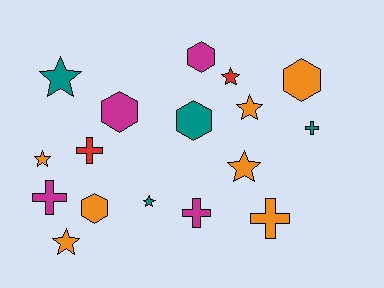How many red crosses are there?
There is 1 red cross.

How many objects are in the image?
There are 17 objects.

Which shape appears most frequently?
Star, with 7 objects.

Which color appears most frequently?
Orange, with 7 objects.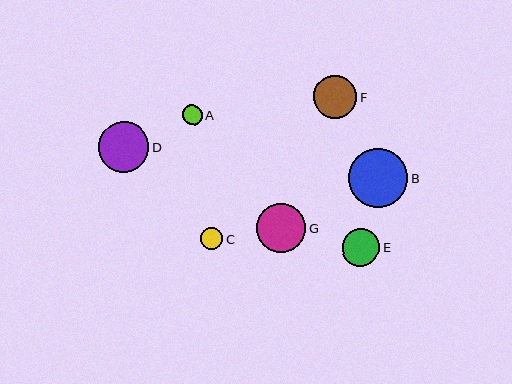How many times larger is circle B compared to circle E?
Circle B is approximately 1.6 times the size of circle E.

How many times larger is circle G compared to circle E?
Circle G is approximately 1.3 times the size of circle E.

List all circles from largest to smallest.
From largest to smallest: B, D, G, F, E, C, A.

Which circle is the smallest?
Circle A is the smallest with a size of approximately 20 pixels.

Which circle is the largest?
Circle B is the largest with a size of approximately 59 pixels.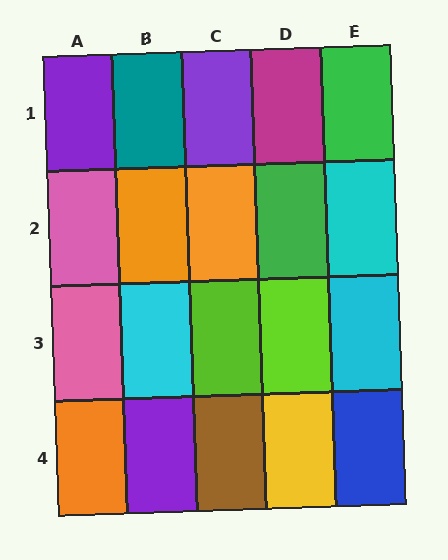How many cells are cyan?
3 cells are cyan.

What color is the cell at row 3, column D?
Lime.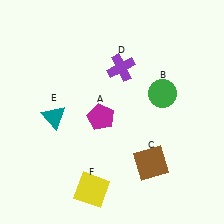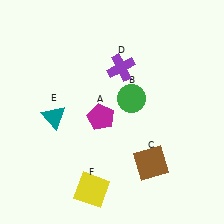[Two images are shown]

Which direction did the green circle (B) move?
The green circle (B) moved left.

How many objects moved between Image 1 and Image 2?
1 object moved between the two images.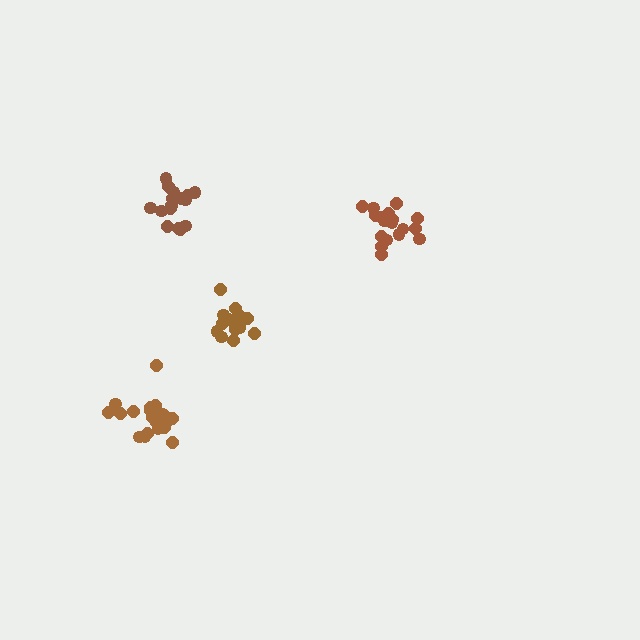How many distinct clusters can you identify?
There are 4 distinct clusters.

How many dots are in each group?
Group 1: 16 dots, Group 2: 19 dots, Group 3: 16 dots, Group 4: 20 dots (71 total).